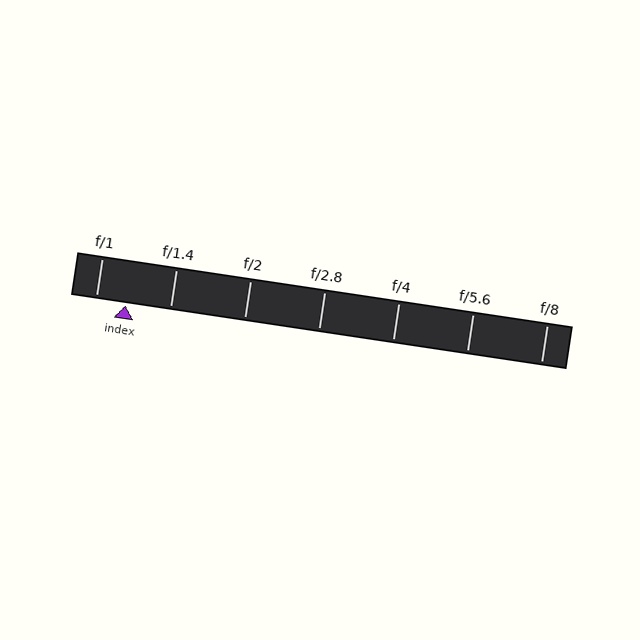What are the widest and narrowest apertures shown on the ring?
The widest aperture shown is f/1 and the narrowest is f/8.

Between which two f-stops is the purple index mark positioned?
The index mark is between f/1 and f/1.4.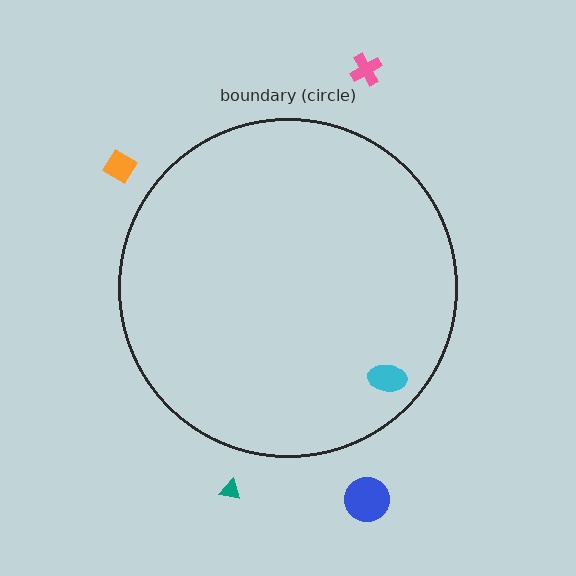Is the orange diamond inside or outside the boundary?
Outside.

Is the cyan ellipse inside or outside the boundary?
Inside.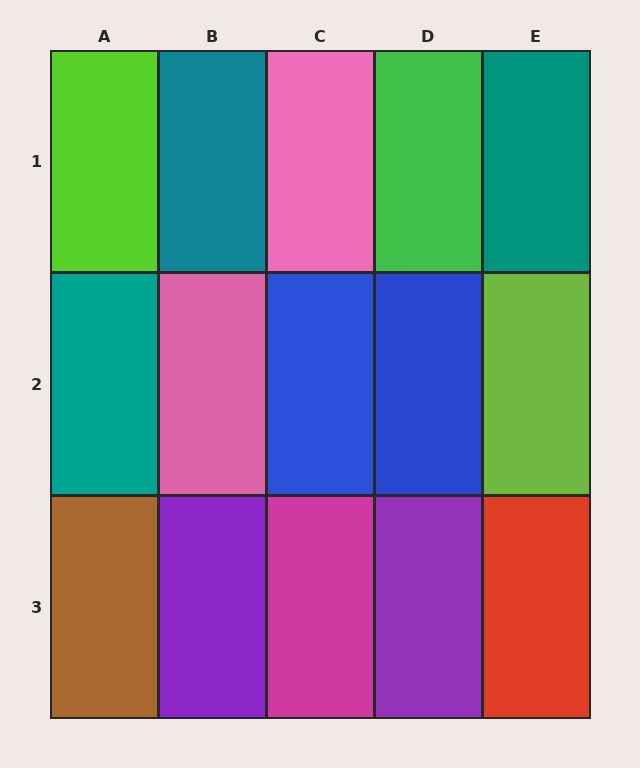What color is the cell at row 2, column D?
Blue.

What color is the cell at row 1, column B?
Teal.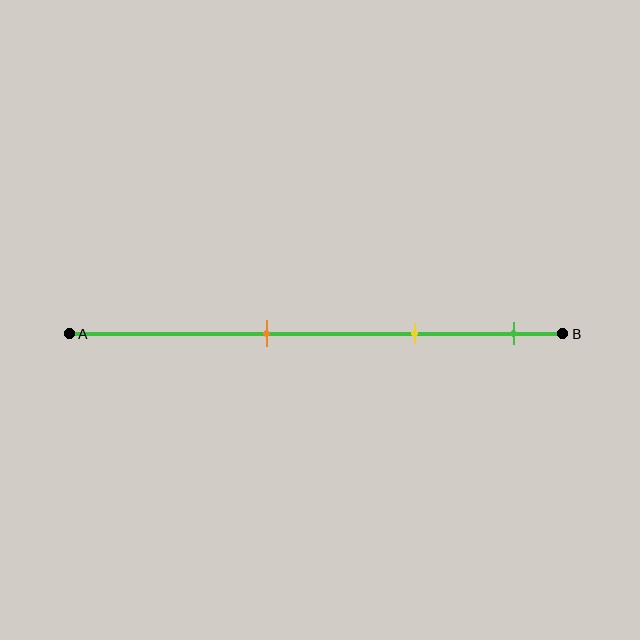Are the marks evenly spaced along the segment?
Yes, the marks are approximately evenly spaced.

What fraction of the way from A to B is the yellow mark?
The yellow mark is approximately 70% (0.7) of the way from A to B.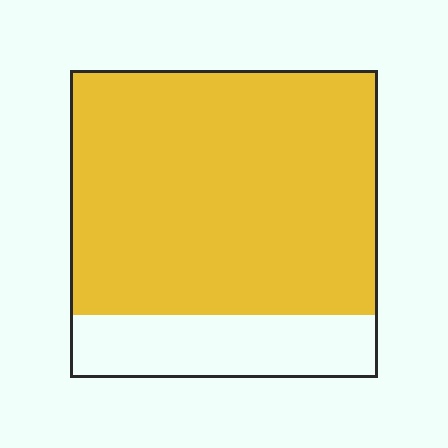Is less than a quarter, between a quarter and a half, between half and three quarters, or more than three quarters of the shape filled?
More than three quarters.